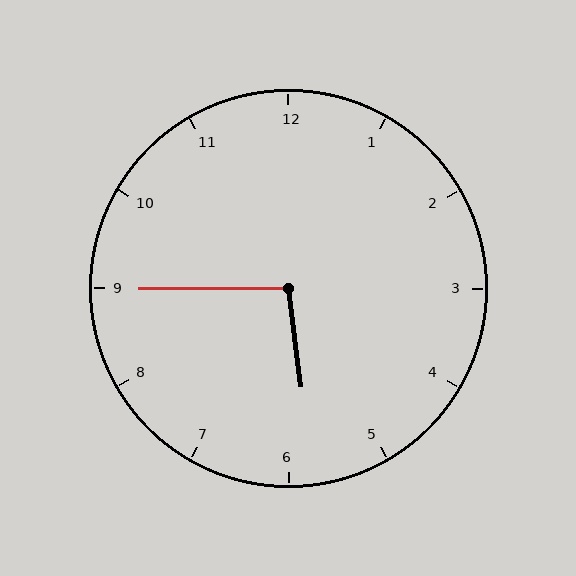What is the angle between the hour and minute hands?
Approximately 98 degrees.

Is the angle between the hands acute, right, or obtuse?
It is obtuse.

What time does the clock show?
5:45.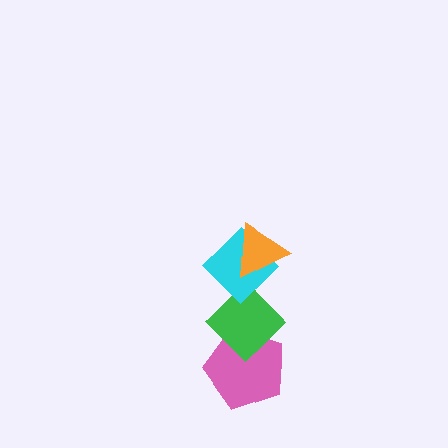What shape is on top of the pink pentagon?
The green diamond is on top of the pink pentagon.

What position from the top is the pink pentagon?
The pink pentagon is 4th from the top.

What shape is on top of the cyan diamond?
The orange triangle is on top of the cyan diamond.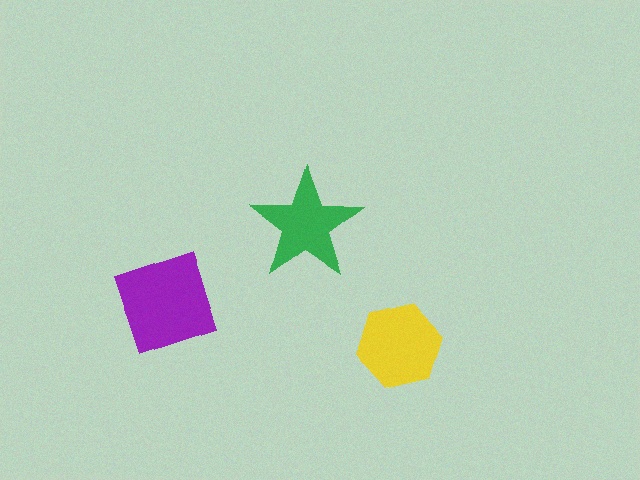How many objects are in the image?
There are 3 objects in the image.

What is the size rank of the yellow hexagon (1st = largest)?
2nd.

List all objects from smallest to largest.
The green star, the yellow hexagon, the purple diamond.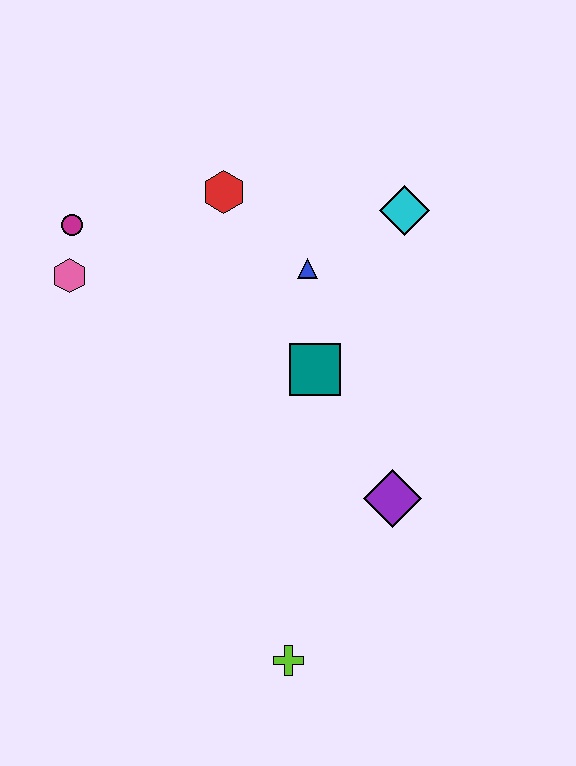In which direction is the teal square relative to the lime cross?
The teal square is above the lime cross.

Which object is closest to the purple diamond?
The teal square is closest to the purple diamond.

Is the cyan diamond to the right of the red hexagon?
Yes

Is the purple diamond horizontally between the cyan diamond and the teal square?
Yes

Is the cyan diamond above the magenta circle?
Yes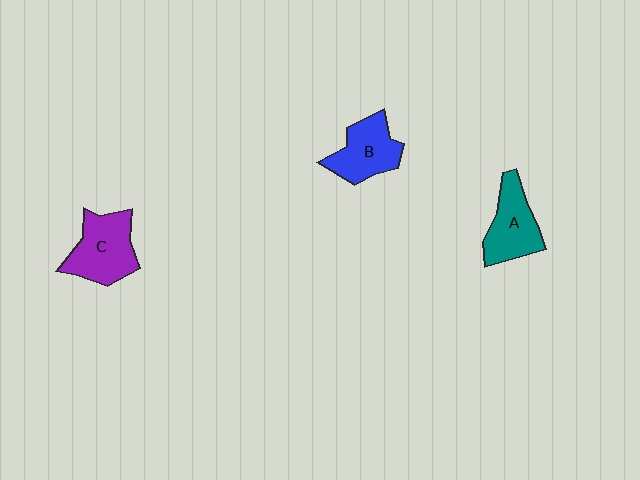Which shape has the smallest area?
Shape B (blue).